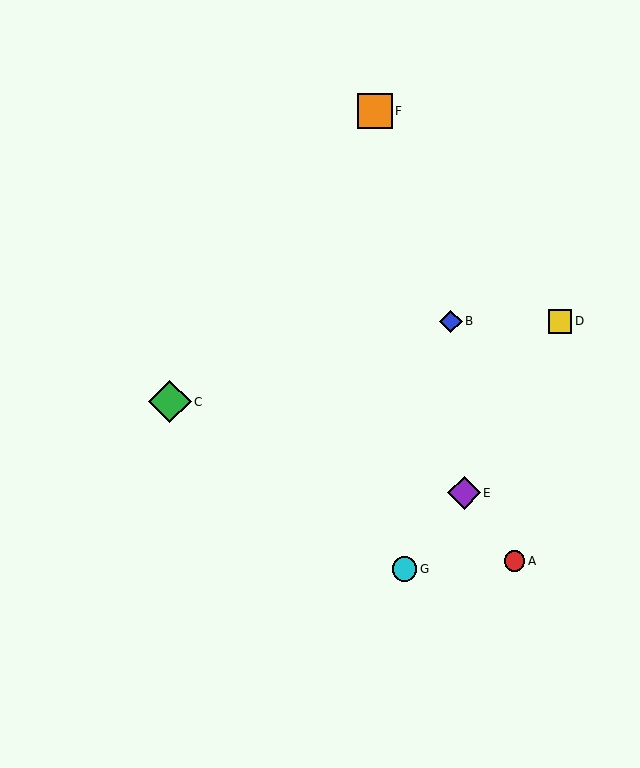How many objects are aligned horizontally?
2 objects (B, D) are aligned horizontally.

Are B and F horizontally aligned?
No, B is at y≈321 and F is at y≈111.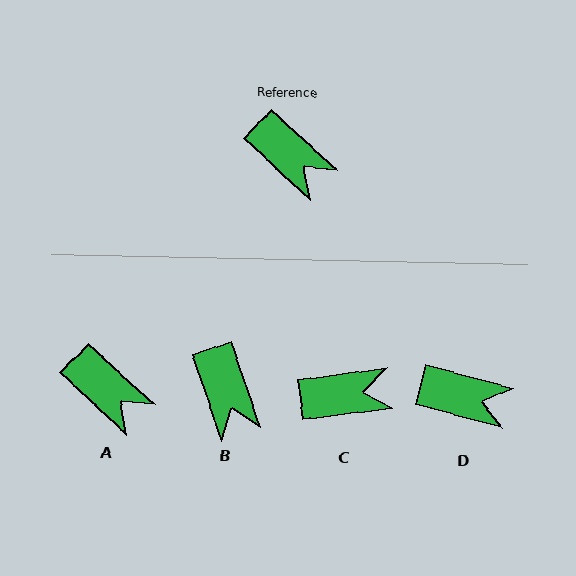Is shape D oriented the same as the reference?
No, it is off by about 28 degrees.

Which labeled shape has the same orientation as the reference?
A.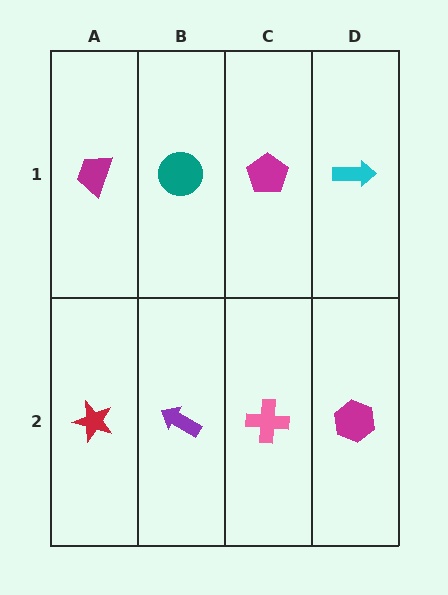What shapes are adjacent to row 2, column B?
A teal circle (row 1, column B), a red star (row 2, column A), a pink cross (row 2, column C).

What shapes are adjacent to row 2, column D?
A cyan arrow (row 1, column D), a pink cross (row 2, column C).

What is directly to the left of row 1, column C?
A teal circle.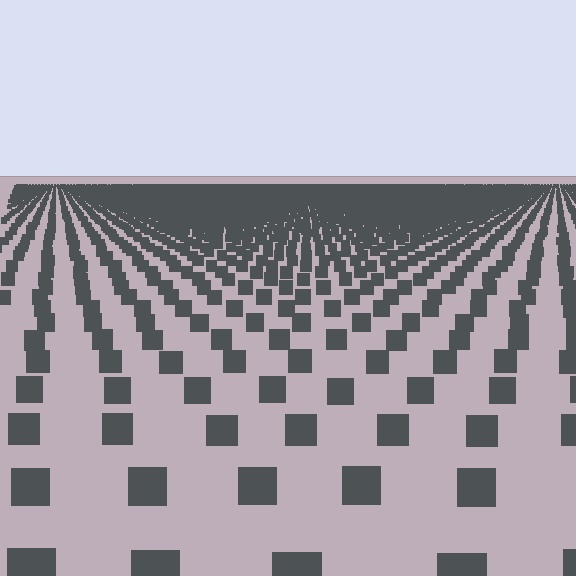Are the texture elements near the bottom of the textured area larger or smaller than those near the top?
Larger. Near the bottom, elements are closer to the viewer and appear at a bigger on-screen size.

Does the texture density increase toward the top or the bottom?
Density increases toward the top.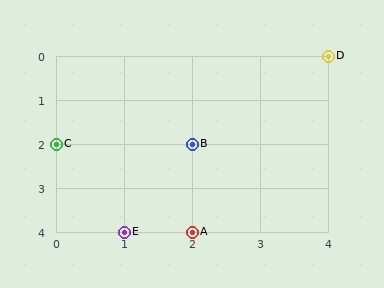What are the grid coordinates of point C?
Point C is at grid coordinates (0, 2).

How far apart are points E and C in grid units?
Points E and C are 1 column and 2 rows apart (about 2.2 grid units diagonally).